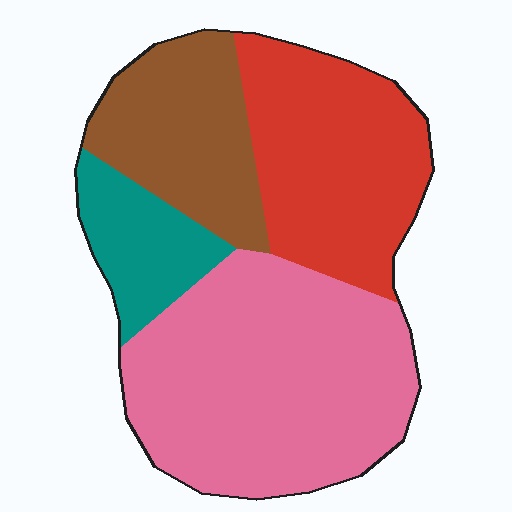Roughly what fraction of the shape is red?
Red covers 27% of the shape.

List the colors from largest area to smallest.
From largest to smallest: pink, red, brown, teal.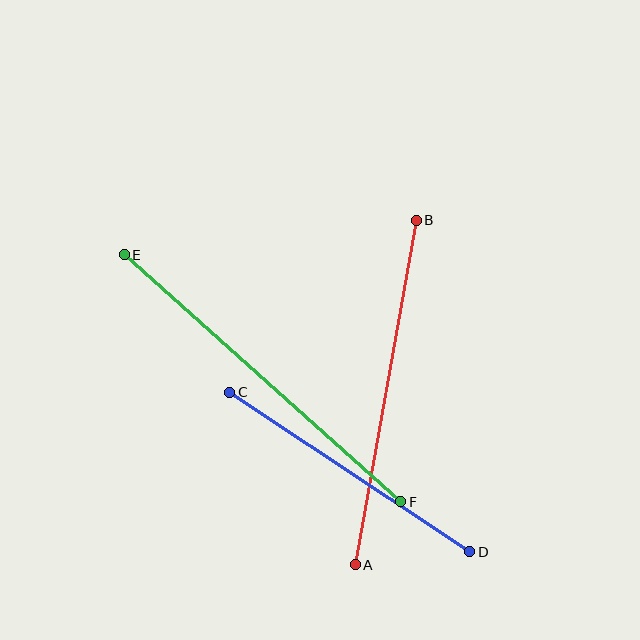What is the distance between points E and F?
The distance is approximately 371 pixels.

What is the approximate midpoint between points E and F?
The midpoint is at approximately (263, 378) pixels.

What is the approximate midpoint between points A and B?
The midpoint is at approximately (386, 392) pixels.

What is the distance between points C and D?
The distance is approximately 288 pixels.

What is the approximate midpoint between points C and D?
The midpoint is at approximately (350, 472) pixels.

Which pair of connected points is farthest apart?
Points E and F are farthest apart.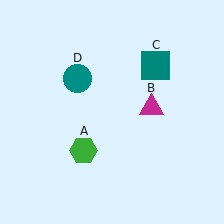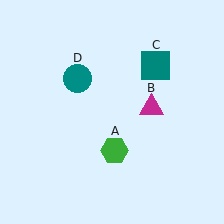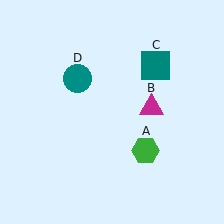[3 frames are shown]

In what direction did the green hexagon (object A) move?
The green hexagon (object A) moved right.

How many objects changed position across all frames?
1 object changed position: green hexagon (object A).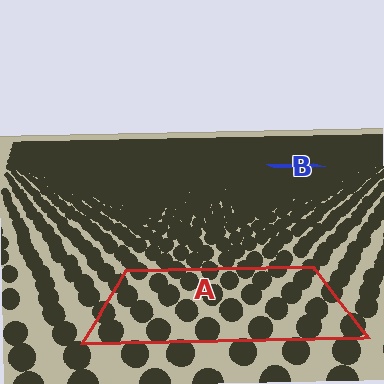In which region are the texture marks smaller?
The texture marks are smaller in region B, because it is farther away.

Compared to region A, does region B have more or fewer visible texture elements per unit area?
Region B has more texture elements per unit area — they are packed more densely because it is farther away.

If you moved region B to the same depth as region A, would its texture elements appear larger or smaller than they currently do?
They would appear larger. At a closer depth, the same texture elements are projected at a bigger on-screen size.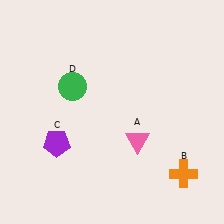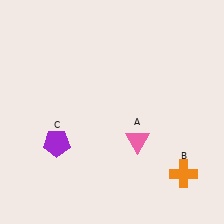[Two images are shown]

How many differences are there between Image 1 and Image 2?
There is 1 difference between the two images.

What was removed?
The green circle (D) was removed in Image 2.